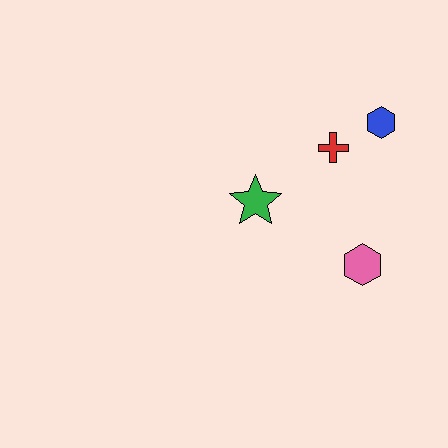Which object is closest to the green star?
The red cross is closest to the green star.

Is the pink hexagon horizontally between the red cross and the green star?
No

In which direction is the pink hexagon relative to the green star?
The pink hexagon is to the right of the green star.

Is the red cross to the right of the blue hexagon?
No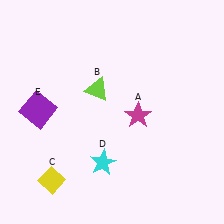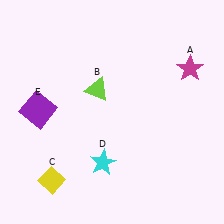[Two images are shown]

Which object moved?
The magenta star (A) moved right.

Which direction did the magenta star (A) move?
The magenta star (A) moved right.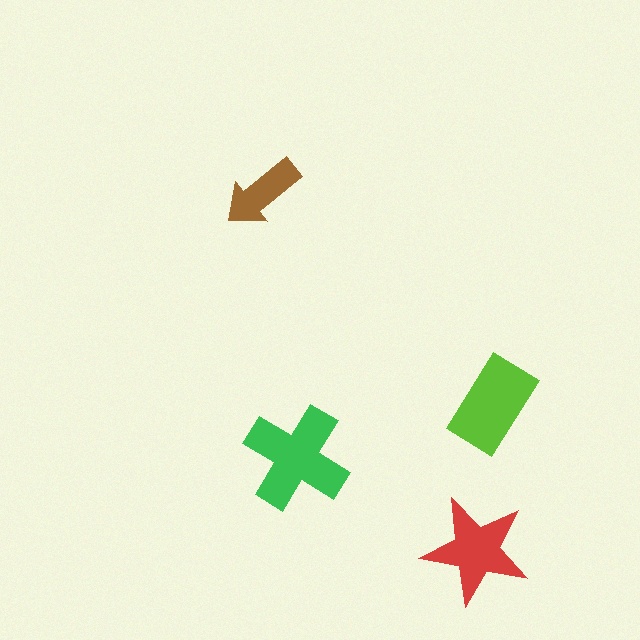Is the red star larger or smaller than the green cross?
Smaller.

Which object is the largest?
The green cross.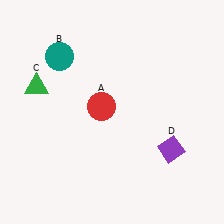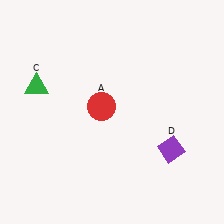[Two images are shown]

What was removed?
The teal circle (B) was removed in Image 2.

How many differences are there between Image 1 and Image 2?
There is 1 difference between the two images.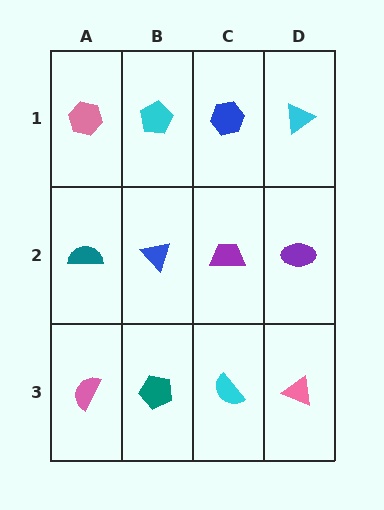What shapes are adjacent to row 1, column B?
A blue triangle (row 2, column B), a pink hexagon (row 1, column A), a blue hexagon (row 1, column C).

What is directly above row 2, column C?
A blue hexagon.